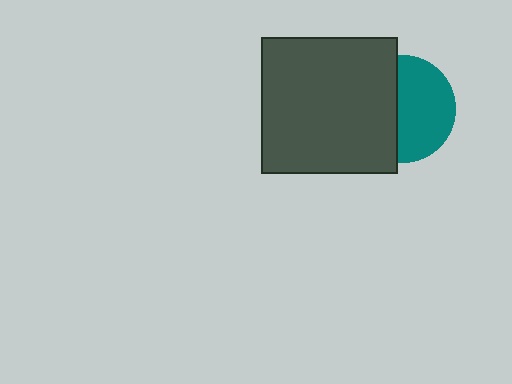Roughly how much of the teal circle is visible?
About half of it is visible (roughly 56%).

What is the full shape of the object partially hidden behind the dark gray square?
The partially hidden object is a teal circle.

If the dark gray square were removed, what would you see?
You would see the complete teal circle.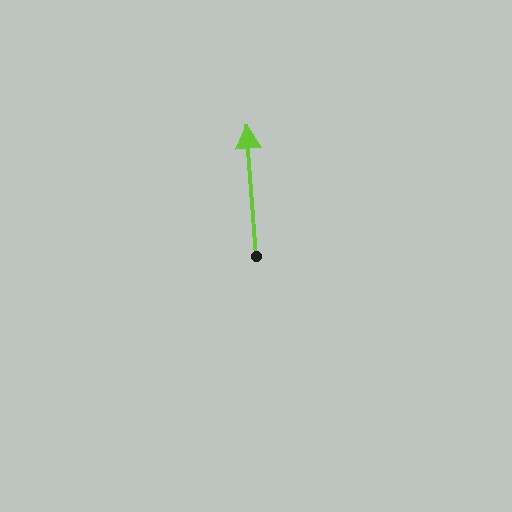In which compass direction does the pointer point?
North.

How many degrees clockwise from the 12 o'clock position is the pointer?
Approximately 356 degrees.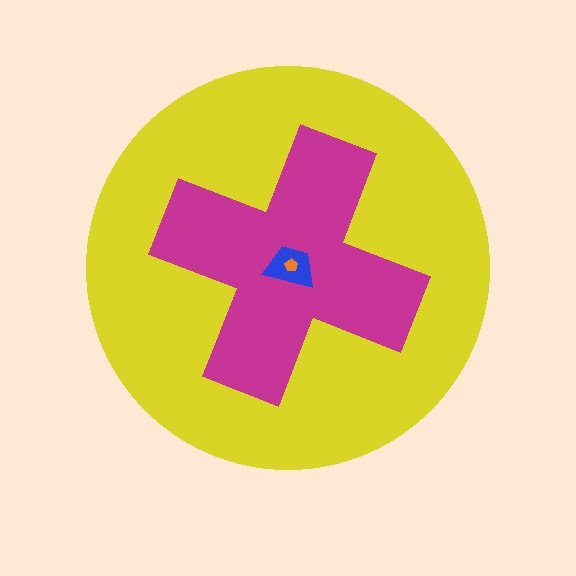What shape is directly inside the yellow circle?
The magenta cross.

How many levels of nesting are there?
4.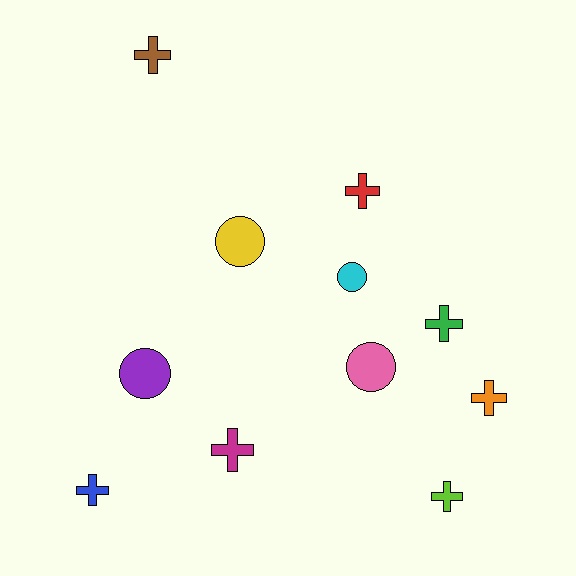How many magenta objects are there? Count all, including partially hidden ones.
There is 1 magenta object.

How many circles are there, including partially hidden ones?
There are 4 circles.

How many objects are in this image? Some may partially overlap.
There are 11 objects.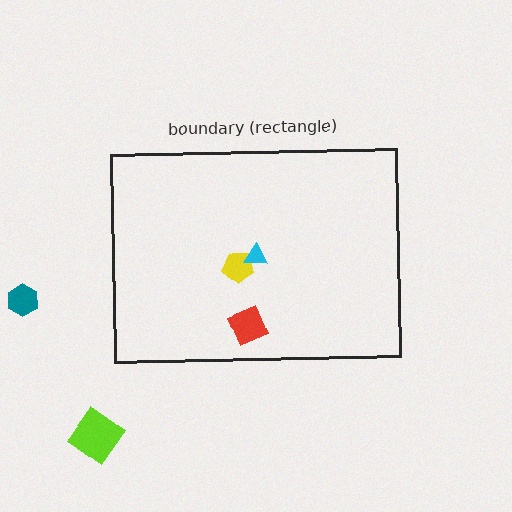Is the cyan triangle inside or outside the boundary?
Inside.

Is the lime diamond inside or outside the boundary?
Outside.